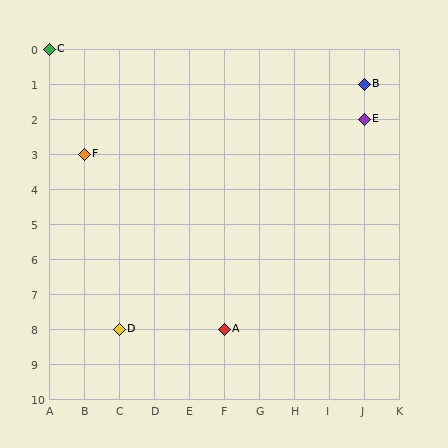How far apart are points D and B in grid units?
Points D and B are 7 columns and 7 rows apart (about 9.9 grid units diagonally).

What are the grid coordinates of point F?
Point F is at grid coordinates (B, 3).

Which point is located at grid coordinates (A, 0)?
Point C is at (A, 0).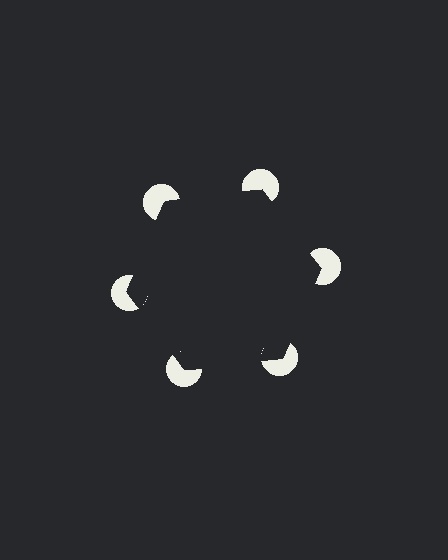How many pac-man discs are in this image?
There are 6 — one at each vertex of the illusory hexagon.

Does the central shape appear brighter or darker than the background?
It typically appears slightly darker than the background, even though no actual brightness change is drawn.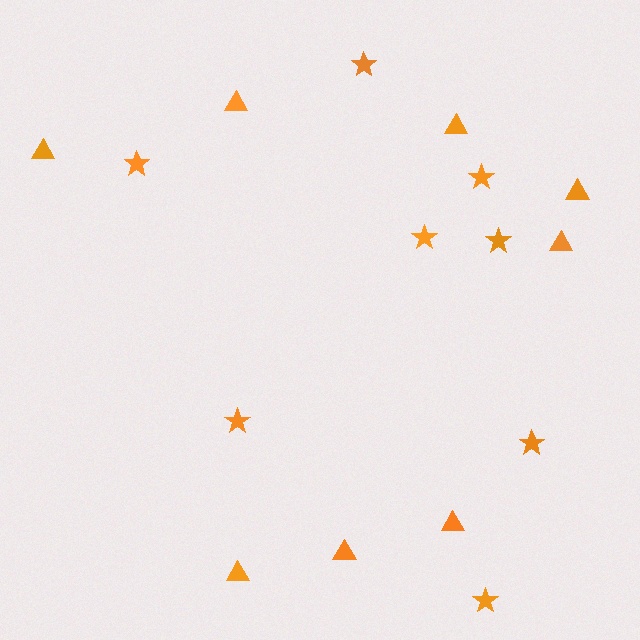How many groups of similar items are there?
There are 2 groups: one group of triangles (8) and one group of stars (8).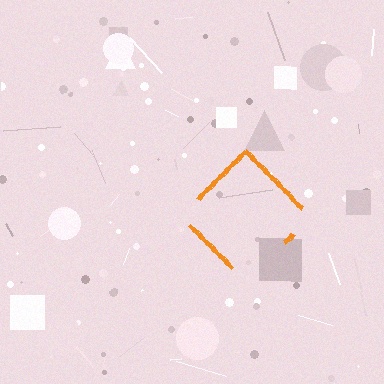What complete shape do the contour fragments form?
The contour fragments form a diamond.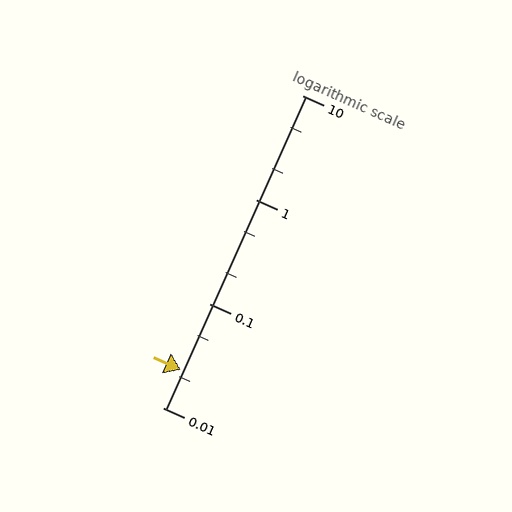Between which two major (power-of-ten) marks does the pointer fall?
The pointer is between 0.01 and 0.1.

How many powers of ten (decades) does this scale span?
The scale spans 3 decades, from 0.01 to 10.